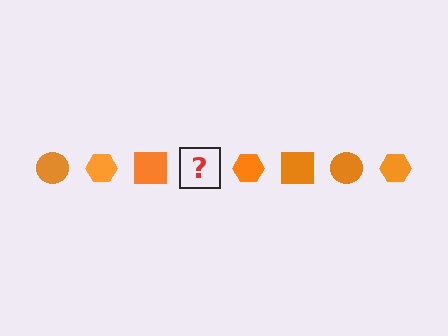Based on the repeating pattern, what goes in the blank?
The blank should be an orange circle.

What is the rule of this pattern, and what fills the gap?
The rule is that the pattern cycles through circle, hexagon, square shapes in orange. The gap should be filled with an orange circle.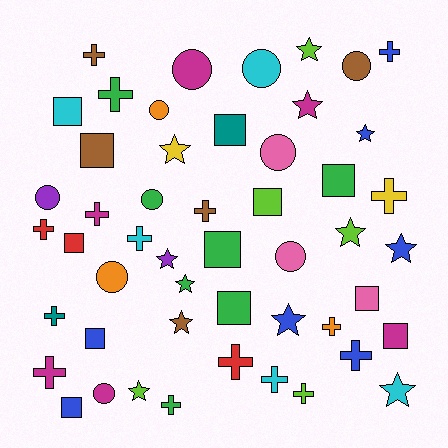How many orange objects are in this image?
There are 3 orange objects.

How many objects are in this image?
There are 50 objects.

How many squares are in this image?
There are 12 squares.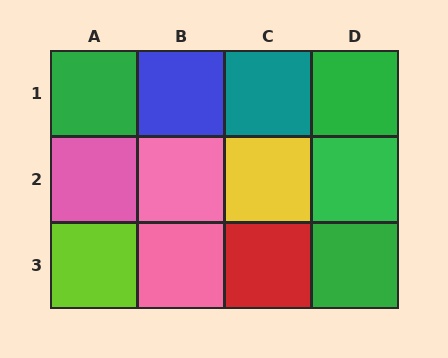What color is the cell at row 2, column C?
Yellow.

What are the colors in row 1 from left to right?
Green, blue, teal, green.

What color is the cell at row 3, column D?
Green.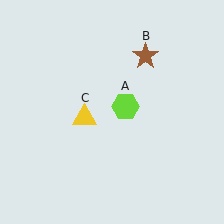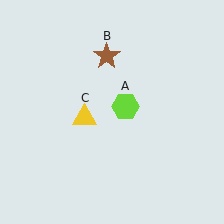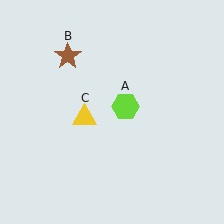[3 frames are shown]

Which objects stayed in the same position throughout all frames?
Lime hexagon (object A) and yellow triangle (object C) remained stationary.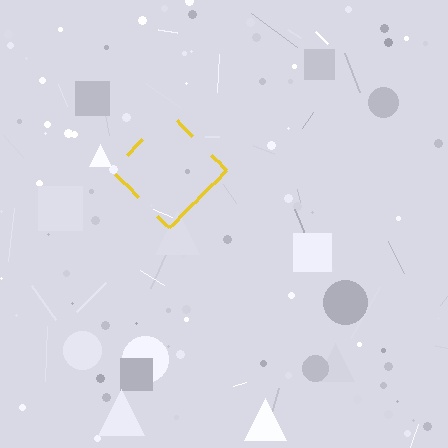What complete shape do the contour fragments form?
The contour fragments form a diamond.